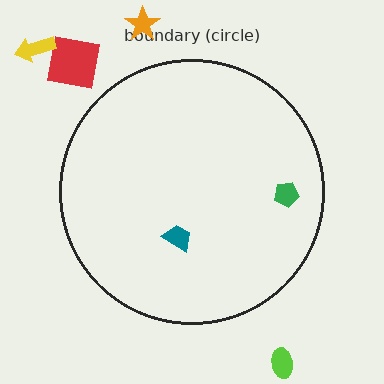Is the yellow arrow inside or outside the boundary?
Outside.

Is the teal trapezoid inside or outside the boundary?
Inside.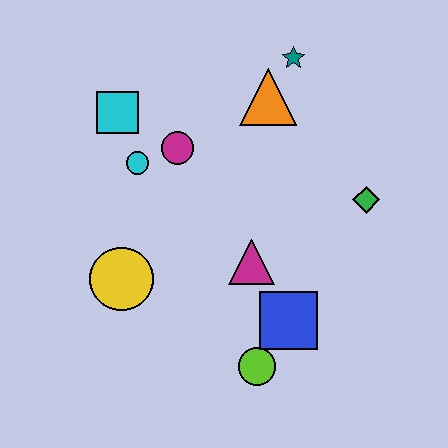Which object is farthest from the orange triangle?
The lime circle is farthest from the orange triangle.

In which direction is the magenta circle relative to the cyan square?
The magenta circle is to the right of the cyan square.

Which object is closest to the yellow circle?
The cyan circle is closest to the yellow circle.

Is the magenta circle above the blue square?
Yes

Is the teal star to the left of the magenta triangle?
No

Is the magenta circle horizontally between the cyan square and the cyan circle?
No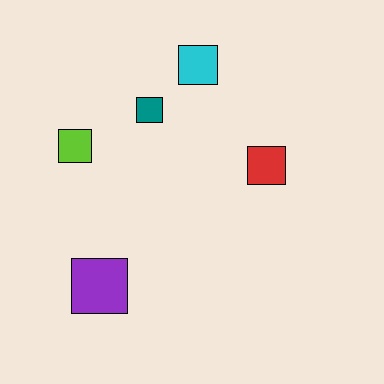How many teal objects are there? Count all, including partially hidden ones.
There is 1 teal object.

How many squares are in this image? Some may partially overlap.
There are 5 squares.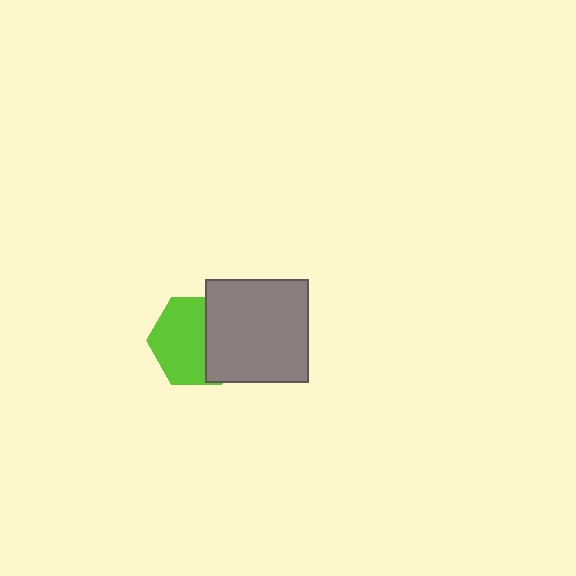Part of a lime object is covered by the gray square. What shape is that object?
It is a hexagon.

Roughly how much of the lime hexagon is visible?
About half of it is visible (roughly 62%).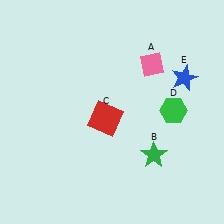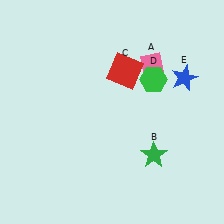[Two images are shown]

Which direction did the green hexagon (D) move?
The green hexagon (D) moved up.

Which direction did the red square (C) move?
The red square (C) moved up.